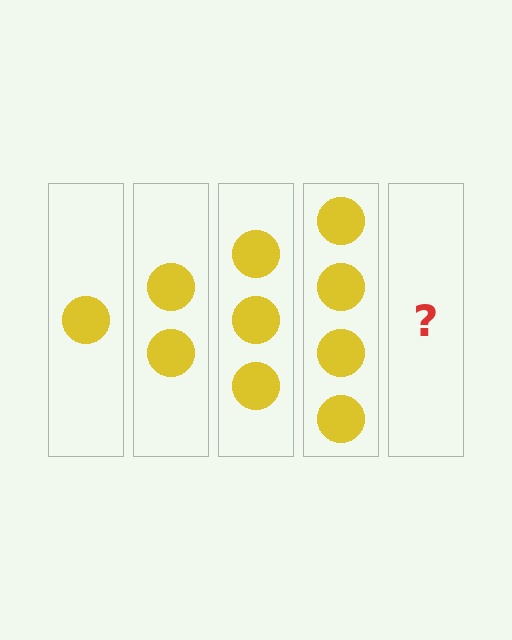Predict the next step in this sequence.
The next step is 5 circles.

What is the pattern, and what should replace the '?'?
The pattern is that each step adds one more circle. The '?' should be 5 circles.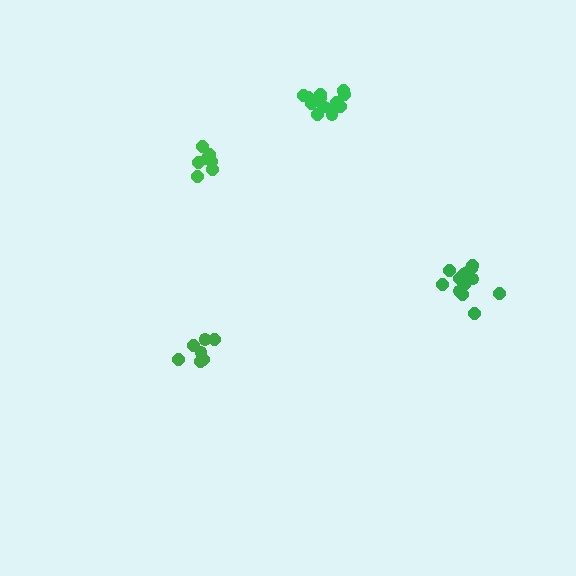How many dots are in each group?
Group 1: 8 dots, Group 2: 13 dots, Group 3: 8 dots, Group 4: 14 dots (43 total).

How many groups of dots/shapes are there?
There are 4 groups.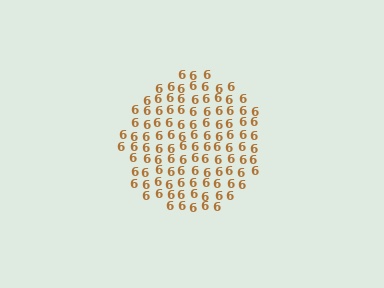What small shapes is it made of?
It is made of small digit 6's.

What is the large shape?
The large shape is a circle.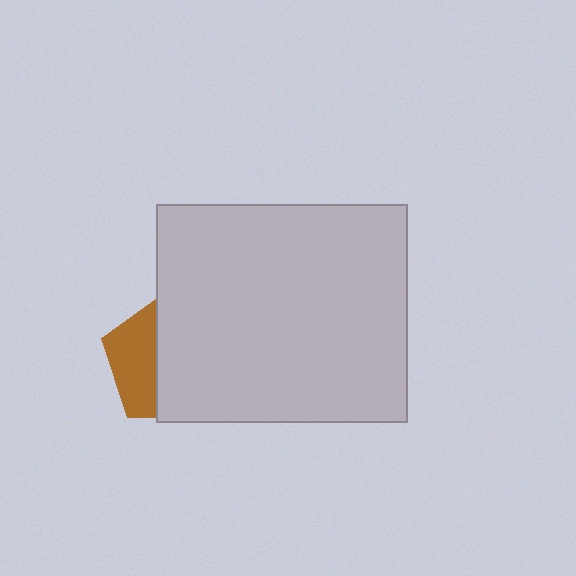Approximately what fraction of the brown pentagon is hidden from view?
Roughly 64% of the brown pentagon is hidden behind the light gray rectangle.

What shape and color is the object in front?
The object in front is a light gray rectangle.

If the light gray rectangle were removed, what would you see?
You would see the complete brown pentagon.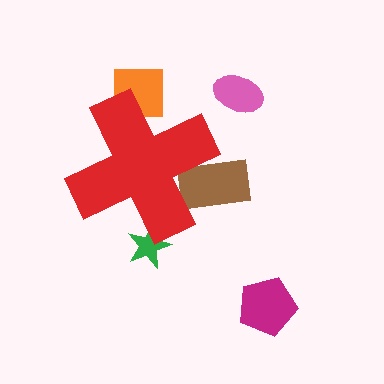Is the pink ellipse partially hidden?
No, the pink ellipse is fully visible.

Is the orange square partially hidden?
Yes, the orange square is partially hidden behind the red cross.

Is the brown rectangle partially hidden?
Yes, the brown rectangle is partially hidden behind the red cross.